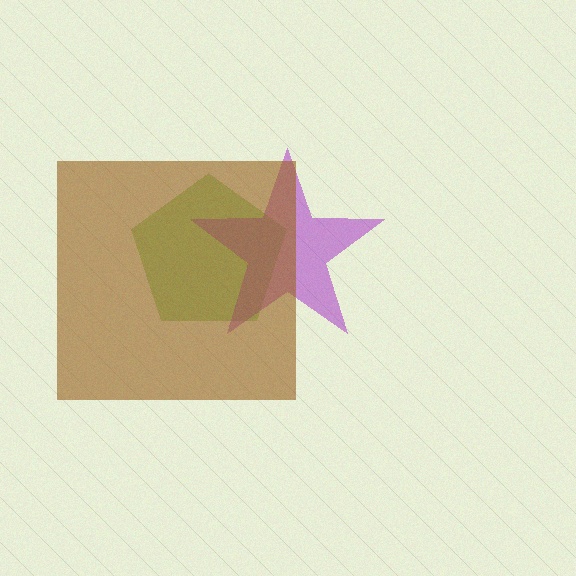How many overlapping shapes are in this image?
There are 3 overlapping shapes in the image.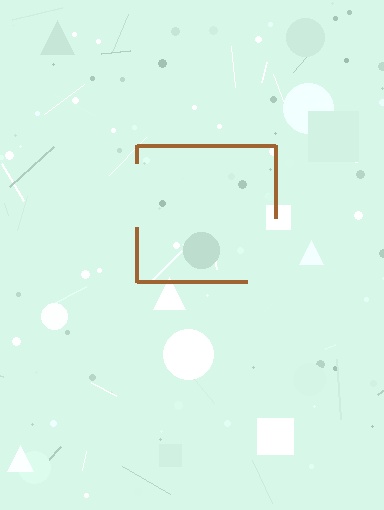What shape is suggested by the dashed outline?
The dashed outline suggests a square.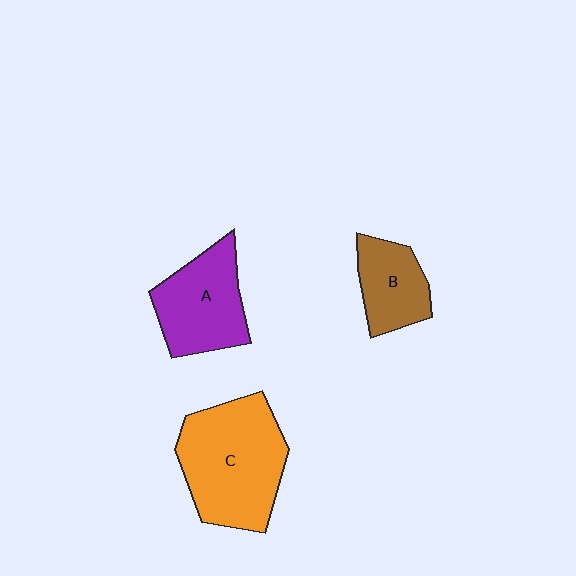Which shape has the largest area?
Shape C (orange).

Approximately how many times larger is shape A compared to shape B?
Approximately 1.4 times.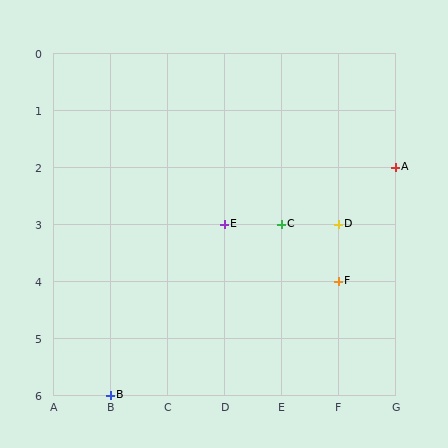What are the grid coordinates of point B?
Point B is at grid coordinates (B, 6).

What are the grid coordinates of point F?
Point F is at grid coordinates (F, 4).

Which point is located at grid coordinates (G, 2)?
Point A is at (G, 2).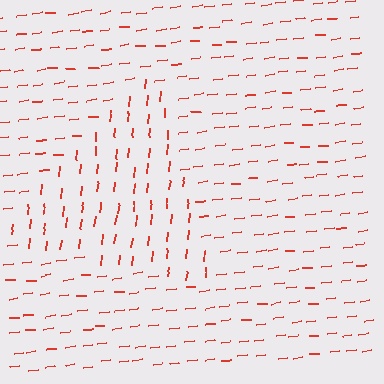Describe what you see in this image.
The image is filled with small red line segments. A triangle region in the image has lines oriented differently from the surrounding lines, creating a visible texture boundary.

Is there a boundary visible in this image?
Yes, there is a texture boundary formed by a change in line orientation.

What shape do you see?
I see a triangle.